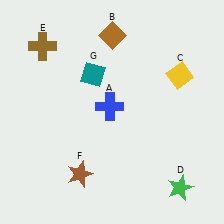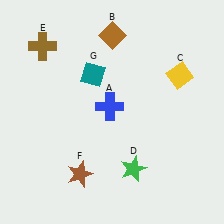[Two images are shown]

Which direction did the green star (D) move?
The green star (D) moved left.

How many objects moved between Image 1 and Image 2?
1 object moved between the two images.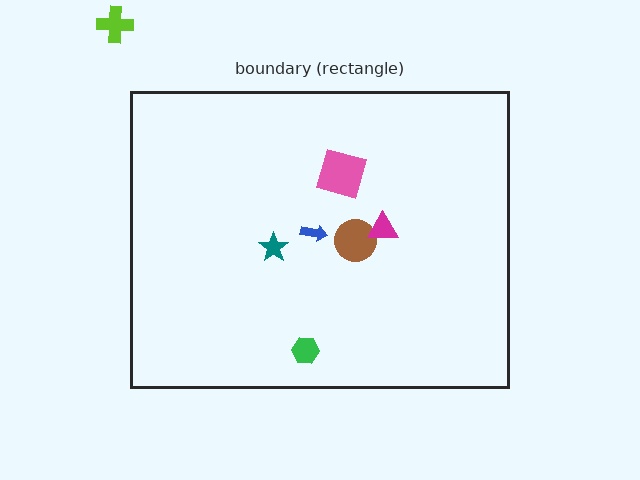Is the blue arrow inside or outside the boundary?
Inside.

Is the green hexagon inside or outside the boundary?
Inside.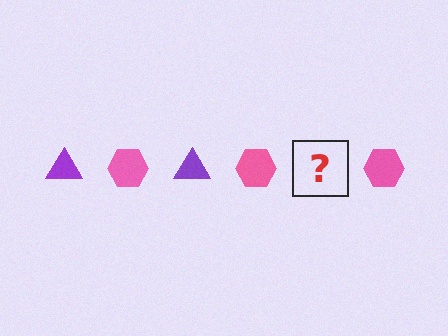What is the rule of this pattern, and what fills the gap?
The rule is that the pattern alternates between purple triangle and pink hexagon. The gap should be filled with a purple triangle.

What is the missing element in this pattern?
The missing element is a purple triangle.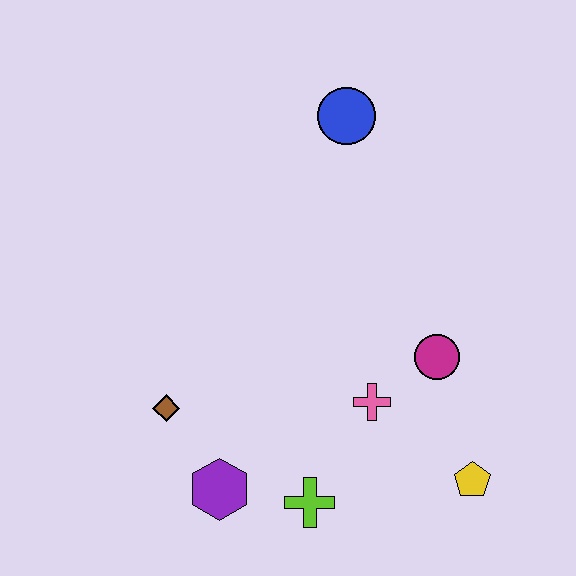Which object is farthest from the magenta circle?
The brown diamond is farthest from the magenta circle.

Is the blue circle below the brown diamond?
No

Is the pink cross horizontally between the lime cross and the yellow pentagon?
Yes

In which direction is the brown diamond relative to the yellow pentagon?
The brown diamond is to the left of the yellow pentagon.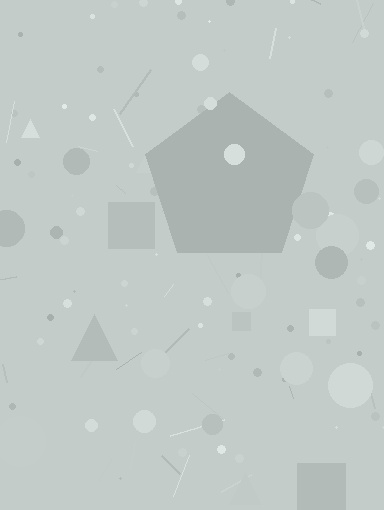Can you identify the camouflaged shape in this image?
The camouflaged shape is a pentagon.